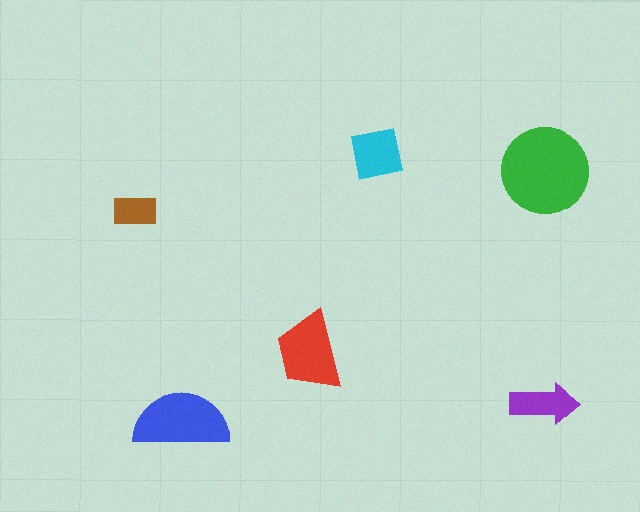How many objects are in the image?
There are 6 objects in the image.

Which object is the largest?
The green circle.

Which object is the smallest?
The brown rectangle.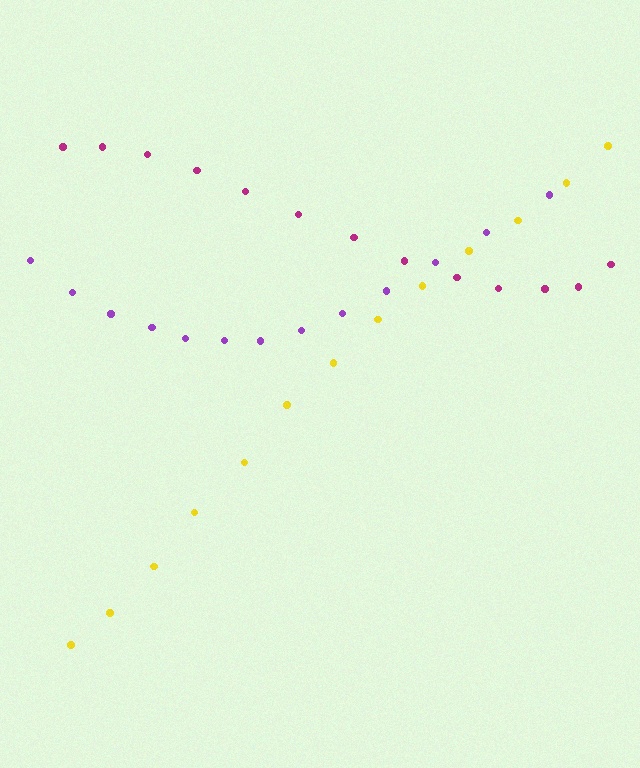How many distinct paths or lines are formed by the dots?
There are 3 distinct paths.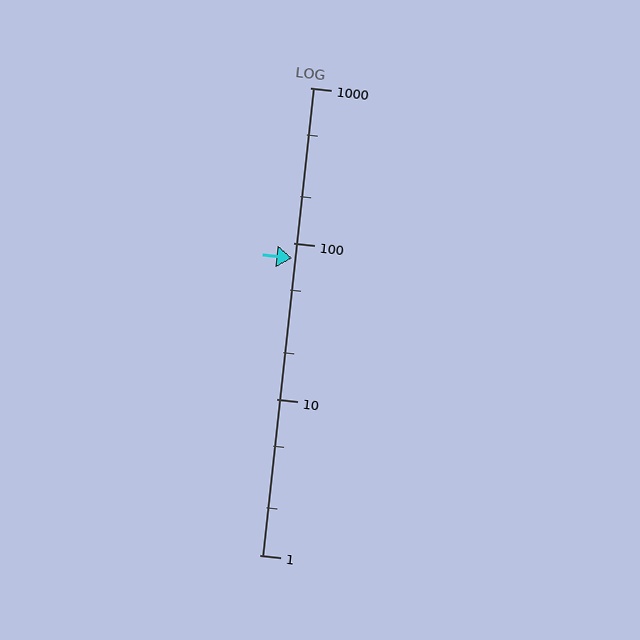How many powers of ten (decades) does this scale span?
The scale spans 3 decades, from 1 to 1000.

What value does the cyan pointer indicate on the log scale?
The pointer indicates approximately 81.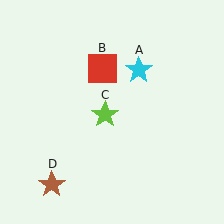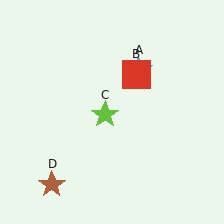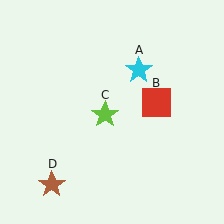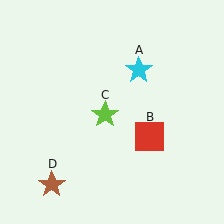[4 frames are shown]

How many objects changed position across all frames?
1 object changed position: red square (object B).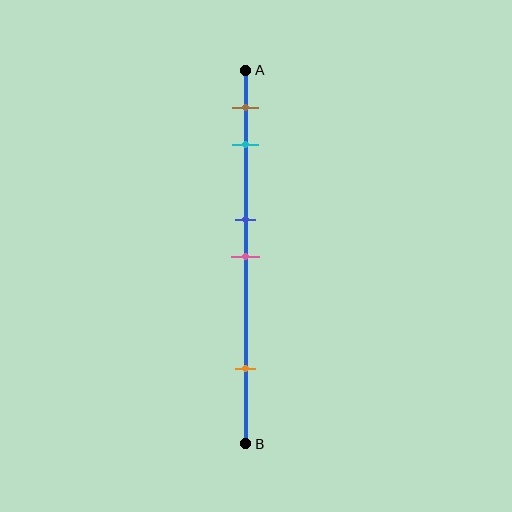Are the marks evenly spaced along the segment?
No, the marks are not evenly spaced.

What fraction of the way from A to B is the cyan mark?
The cyan mark is approximately 20% (0.2) of the way from A to B.